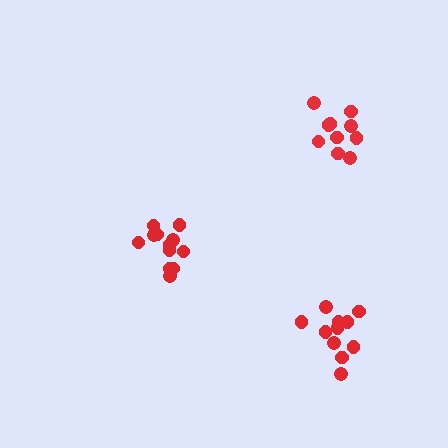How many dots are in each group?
Group 1: 12 dots, Group 2: 10 dots, Group 3: 11 dots (33 total).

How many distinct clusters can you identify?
There are 3 distinct clusters.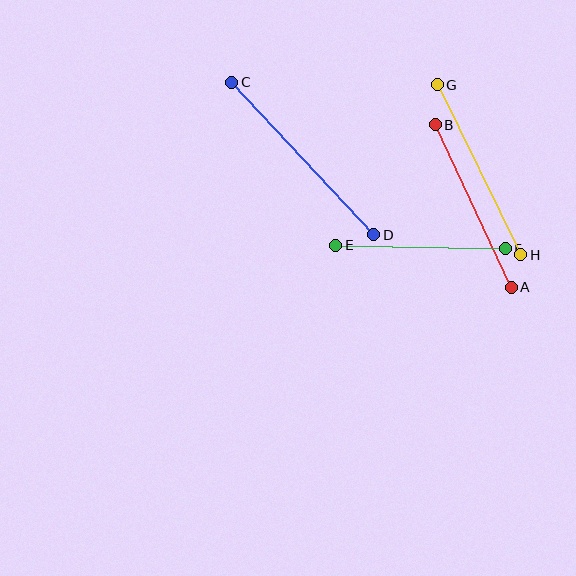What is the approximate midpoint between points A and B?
The midpoint is at approximately (473, 206) pixels.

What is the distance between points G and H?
The distance is approximately 190 pixels.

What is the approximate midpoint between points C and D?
The midpoint is at approximately (303, 158) pixels.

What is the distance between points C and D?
The distance is approximately 208 pixels.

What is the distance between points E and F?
The distance is approximately 170 pixels.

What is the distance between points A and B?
The distance is approximately 179 pixels.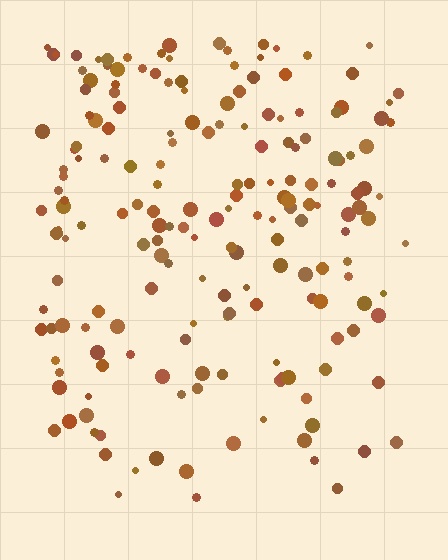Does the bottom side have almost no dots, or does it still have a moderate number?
Still a moderate number, just noticeably fewer than the top.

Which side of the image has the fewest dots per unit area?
The bottom.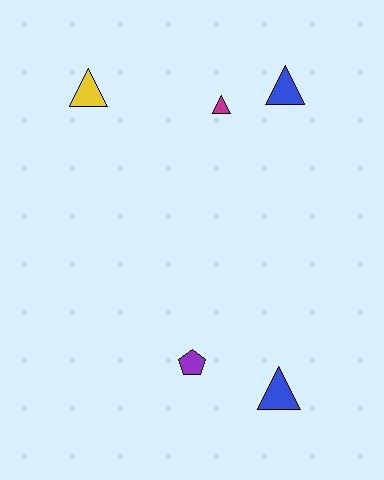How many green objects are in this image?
There are no green objects.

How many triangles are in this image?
There are 4 triangles.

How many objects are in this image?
There are 5 objects.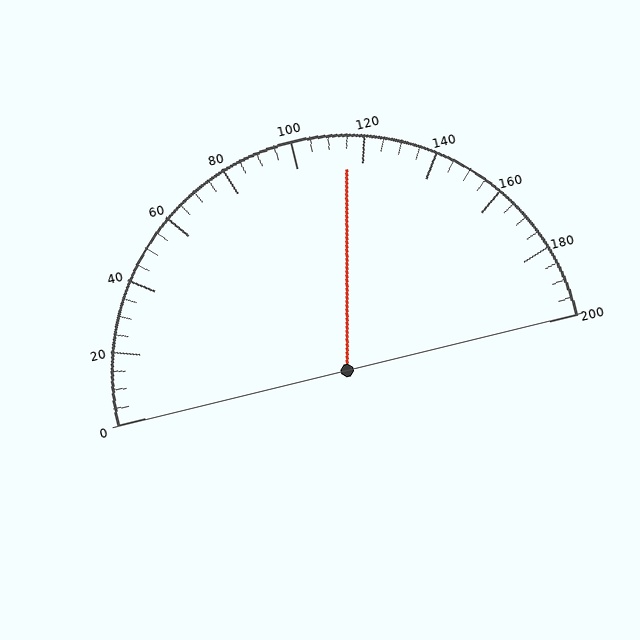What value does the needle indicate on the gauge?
The needle indicates approximately 115.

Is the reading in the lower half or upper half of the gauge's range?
The reading is in the upper half of the range (0 to 200).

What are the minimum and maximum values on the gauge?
The gauge ranges from 0 to 200.